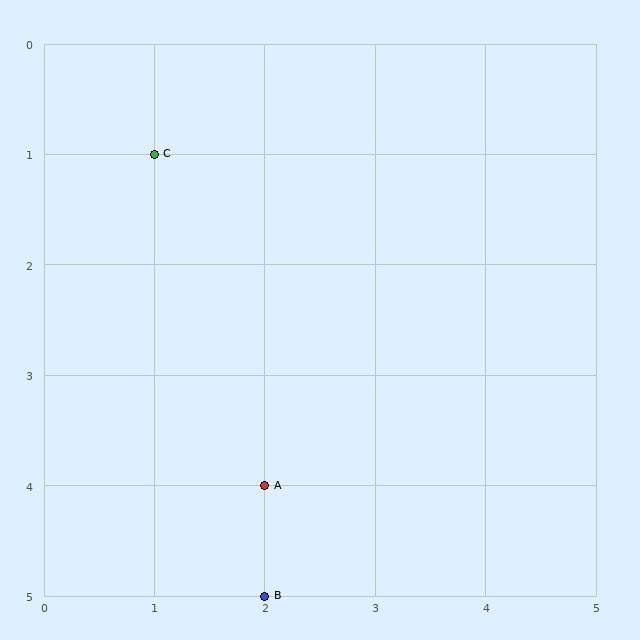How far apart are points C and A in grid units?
Points C and A are 1 column and 3 rows apart (about 3.2 grid units diagonally).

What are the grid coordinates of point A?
Point A is at grid coordinates (2, 4).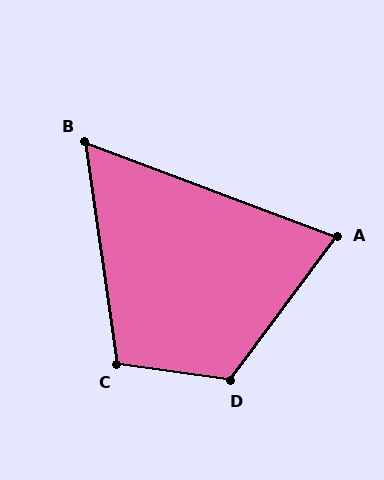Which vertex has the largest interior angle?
D, at approximately 119 degrees.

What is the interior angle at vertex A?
Approximately 74 degrees (acute).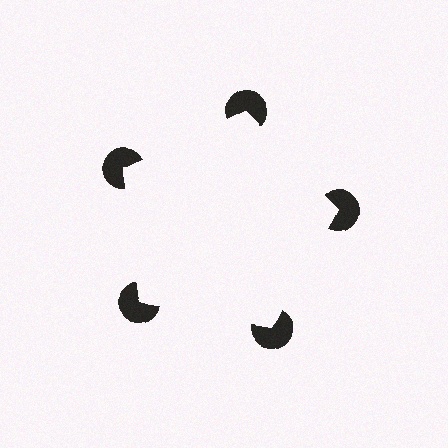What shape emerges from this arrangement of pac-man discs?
An illusory pentagon — its edges are inferred from the aligned wedge cuts in the pac-man discs, not physically drawn.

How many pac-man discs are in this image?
There are 5 — one at each vertex of the illusory pentagon.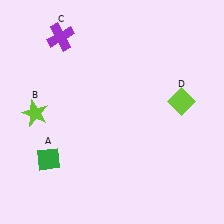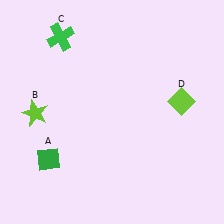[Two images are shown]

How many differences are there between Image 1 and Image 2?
There is 1 difference between the two images.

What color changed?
The cross (C) changed from purple in Image 1 to green in Image 2.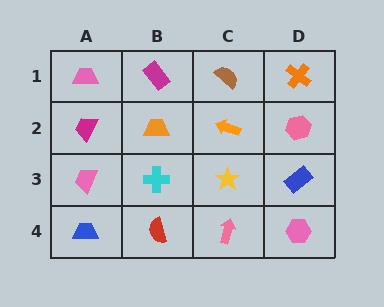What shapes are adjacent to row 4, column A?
A pink trapezoid (row 3, column A), a red semicircle (row 4, column B).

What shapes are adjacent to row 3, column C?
An orange arrow (row 2, column C), a pink arrow (row 4, column C), a cyan cross (row 3, column B), a blue rectangle (row 3, column D).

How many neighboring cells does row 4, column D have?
2.